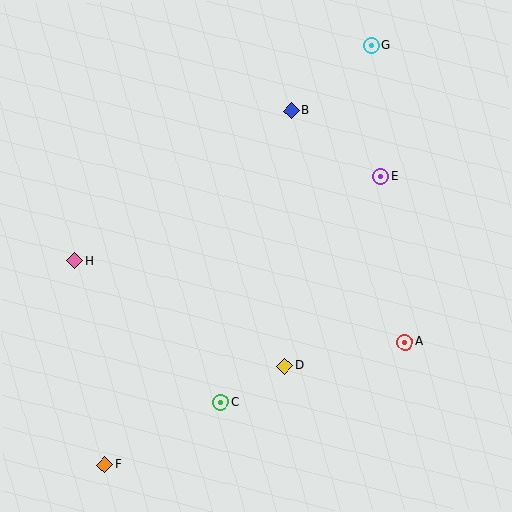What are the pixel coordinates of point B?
Point B is at (291, 110).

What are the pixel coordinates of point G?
Point G is at (371, 45).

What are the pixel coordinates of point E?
Point E is at (380, 176).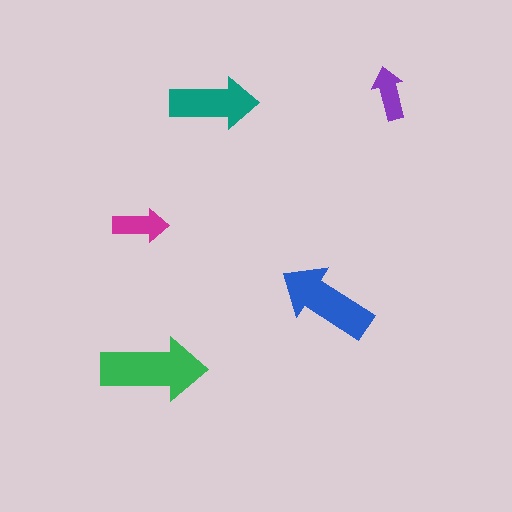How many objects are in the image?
There are 5 objects in the image.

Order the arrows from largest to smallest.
the green one, the blue one, the teal one, the magenta one, the purple one.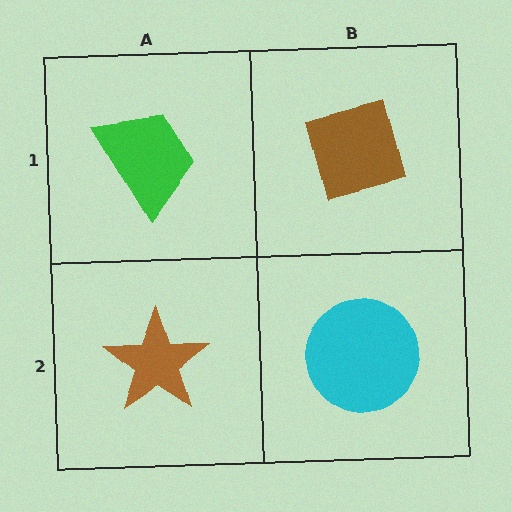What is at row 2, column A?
A brown star.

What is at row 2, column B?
A cyan circle.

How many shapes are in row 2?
2 shapes.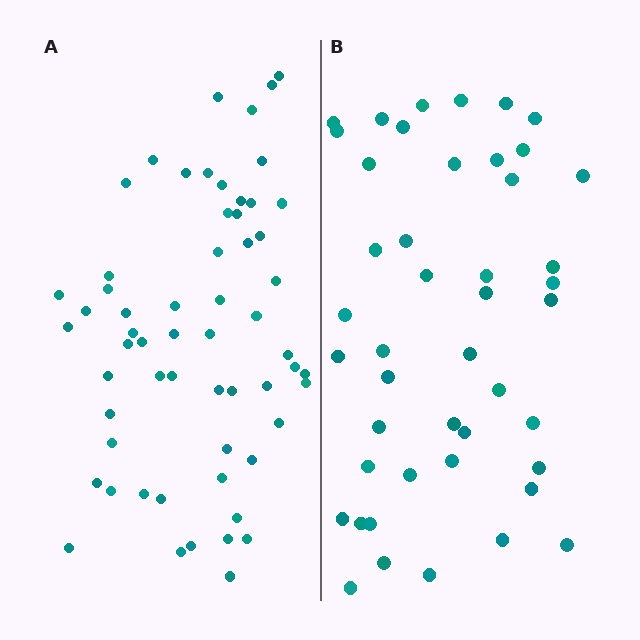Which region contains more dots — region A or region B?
Region A (the left region) has more dots.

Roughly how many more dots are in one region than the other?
Region A has approximately 15 more dots than region B.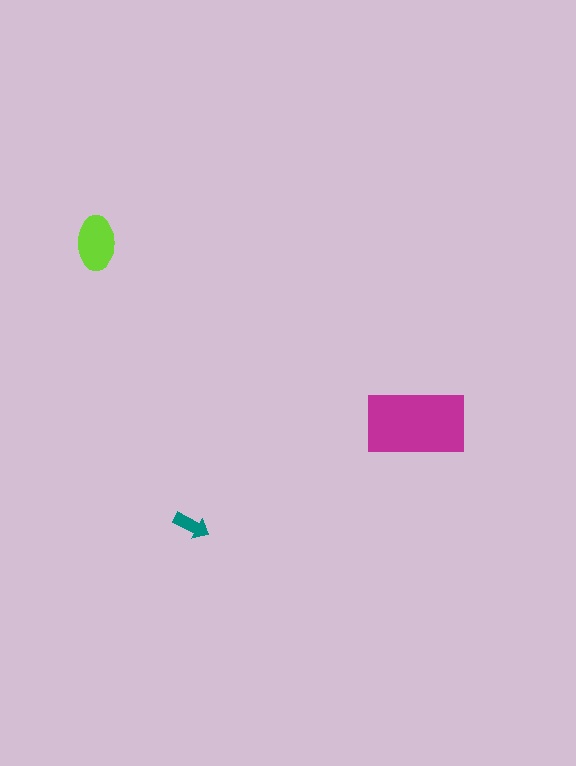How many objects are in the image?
There are 3 objects in the image.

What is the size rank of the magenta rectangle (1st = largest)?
1st.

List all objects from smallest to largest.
The teal arrow, the lime ellipse, the magenta rectangle.